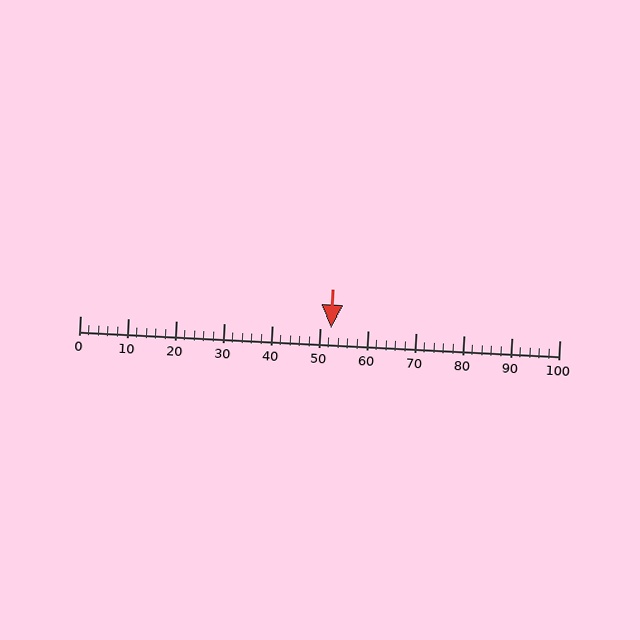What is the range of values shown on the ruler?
The ruler shows values from 0 to 100.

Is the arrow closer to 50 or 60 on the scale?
The arrow is closer to 50.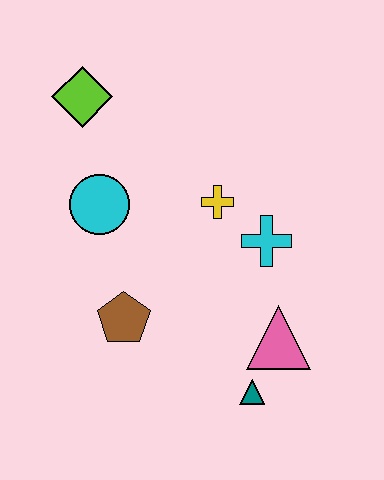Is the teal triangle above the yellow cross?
No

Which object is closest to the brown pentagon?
The cyan circle is closest to the brown pentagon.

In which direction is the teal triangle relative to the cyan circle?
The teal triangle is below the cyan circle.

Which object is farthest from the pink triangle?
The lime diamond is farthest from the pink triangle.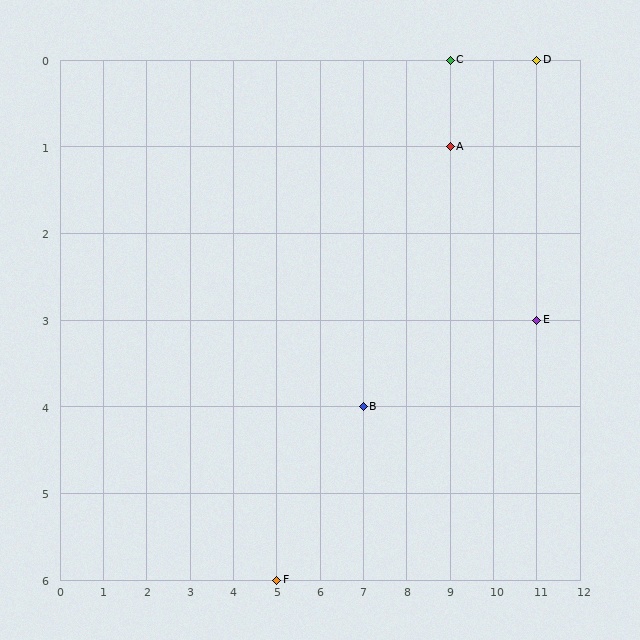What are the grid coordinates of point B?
Point B is at grid coordinates (7, 4).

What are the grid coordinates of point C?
Point C is at grid coordinates (9, 0).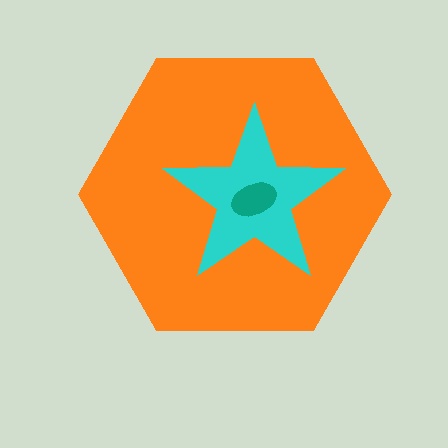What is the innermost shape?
The teal ellipse.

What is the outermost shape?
The orange hexagon.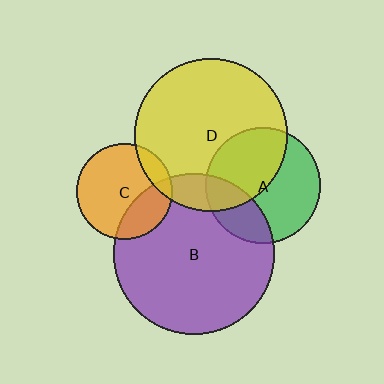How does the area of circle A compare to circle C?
Approximately 1.5 times.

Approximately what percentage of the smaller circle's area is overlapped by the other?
Approximately 45%.